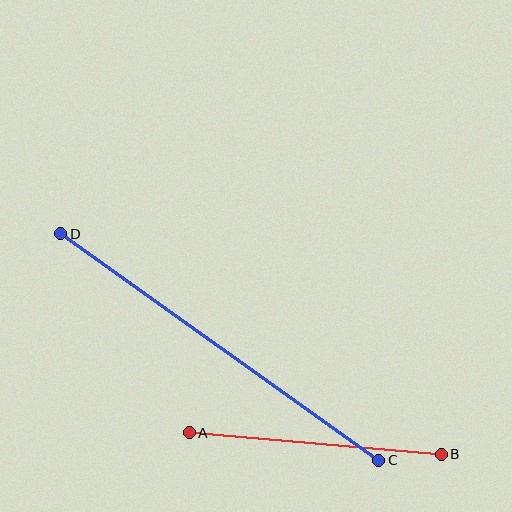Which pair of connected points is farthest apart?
Points C and D are farthest apart.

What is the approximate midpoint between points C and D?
The midpoint is at approximately (220, 347) pixels.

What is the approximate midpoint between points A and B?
The midpoint is at approximately (315, 444) pixels.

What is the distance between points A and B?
The distance is approximately 253 pixels.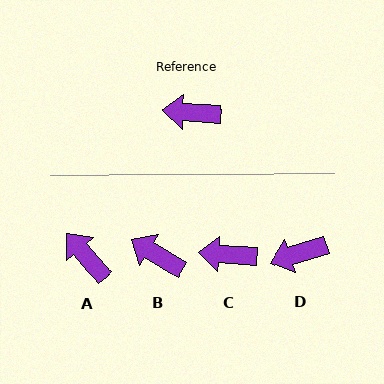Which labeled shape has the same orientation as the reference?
C.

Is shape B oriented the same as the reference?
No, it is off by about 27 degrees.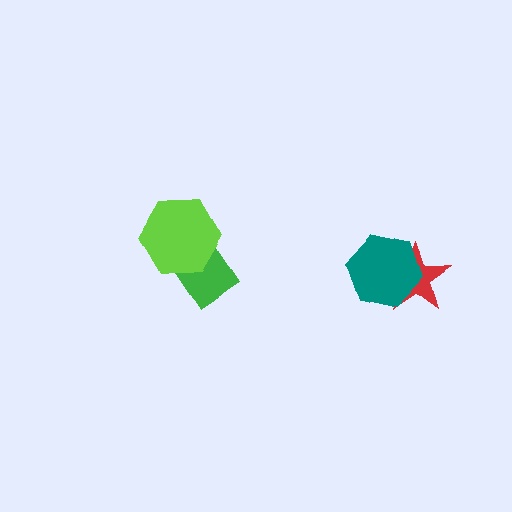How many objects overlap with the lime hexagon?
1 object overlaps with the lime hexagon.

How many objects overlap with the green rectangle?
1 object overlaps with the green rectangle.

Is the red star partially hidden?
Yes, it is partially covered by another shape.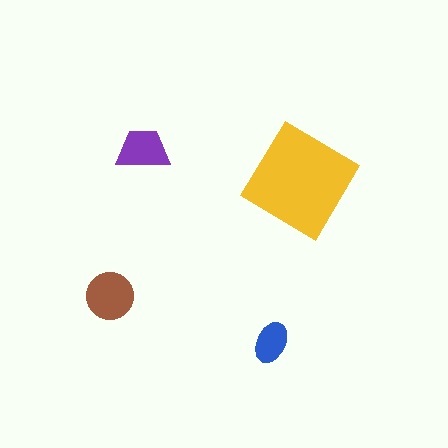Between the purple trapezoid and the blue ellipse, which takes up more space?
The purple trapezoid.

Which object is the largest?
The yellow diamond.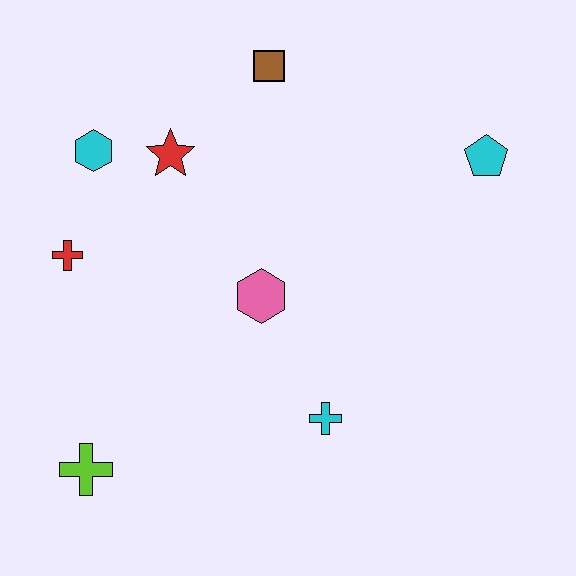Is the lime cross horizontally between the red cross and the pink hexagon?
Yes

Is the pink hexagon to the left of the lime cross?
No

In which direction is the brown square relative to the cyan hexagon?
The brown square is to the right of the cyan hexagon.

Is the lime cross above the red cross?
No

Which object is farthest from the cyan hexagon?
The cyan pentagon is farthest from the cyan hexagon.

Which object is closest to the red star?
The cyan hexagon is closest to the red star.